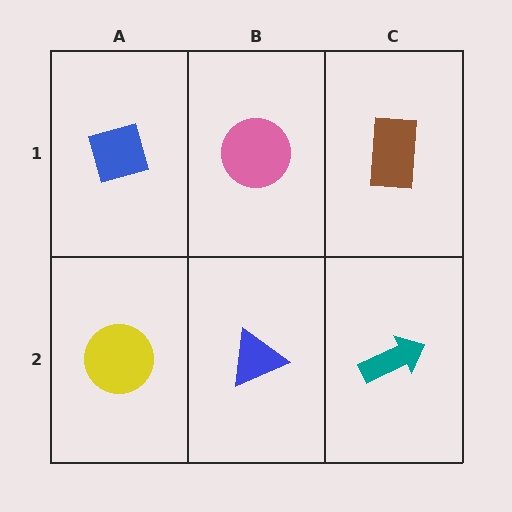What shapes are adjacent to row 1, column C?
A teal arrow (row 2, column C), a pink circle (row 1, column B).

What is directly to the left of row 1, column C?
A pink circle.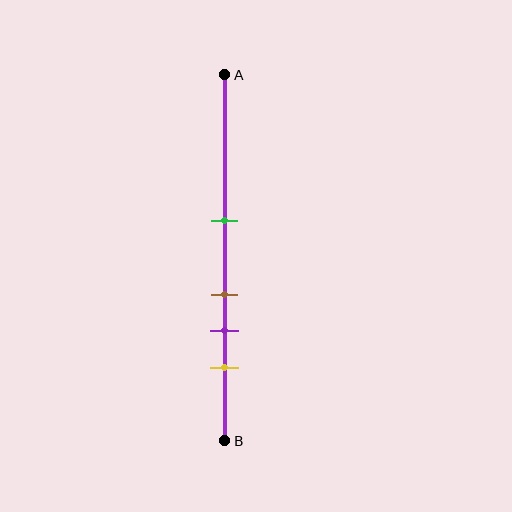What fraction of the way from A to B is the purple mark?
The purple mark is approximately 70% (0.7) of the way from A to B.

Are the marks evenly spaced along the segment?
No, the marks are not evenly spaced.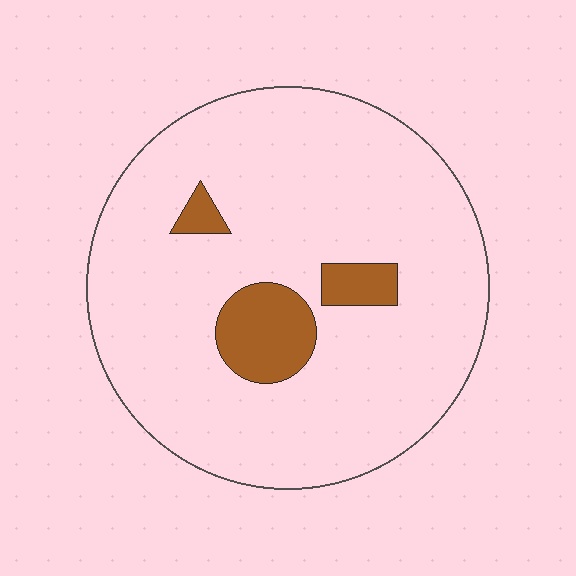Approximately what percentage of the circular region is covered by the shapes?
Approximately 10%.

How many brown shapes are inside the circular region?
3.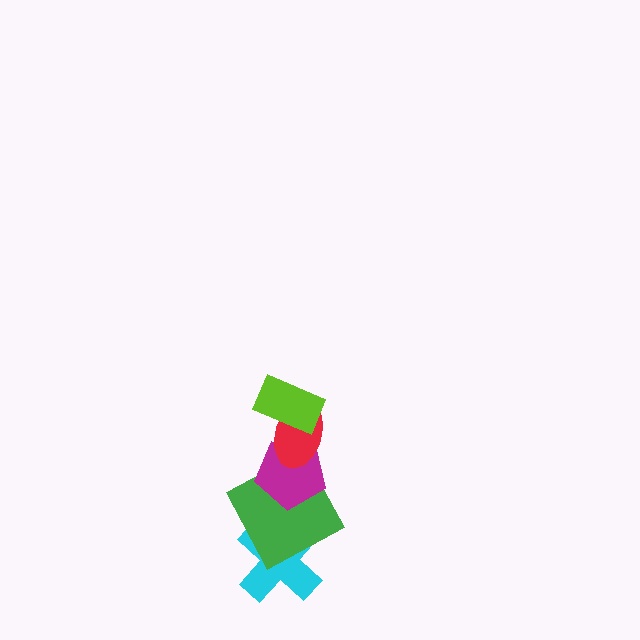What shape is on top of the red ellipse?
The lime rectangle is on top of the red ellipse.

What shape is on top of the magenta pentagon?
The red ellipse is on top of the magenta pentagon.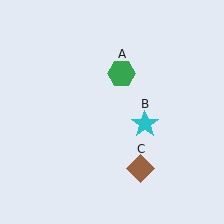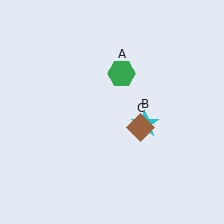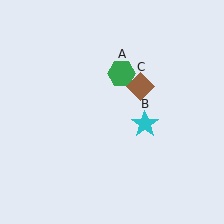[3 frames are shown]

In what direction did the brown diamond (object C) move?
The brown diamond (object C) moved up.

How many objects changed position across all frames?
1 object changed position: brown diamond (object C).